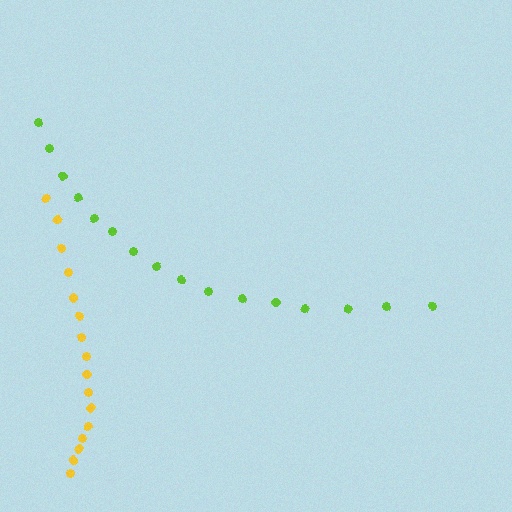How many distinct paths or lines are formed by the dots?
There are 2 distinct paths.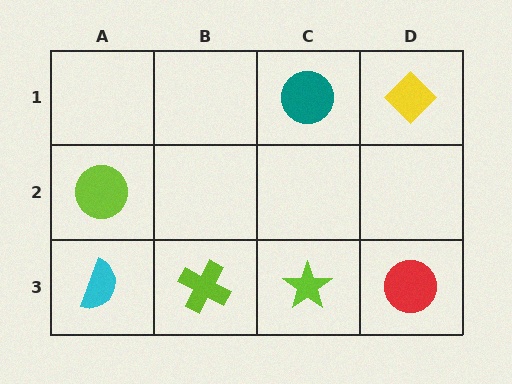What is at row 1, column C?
A teal circle.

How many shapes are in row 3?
4 shapes.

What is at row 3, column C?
A lime star.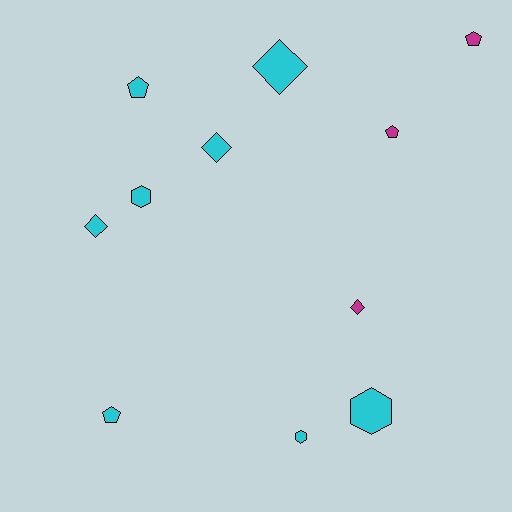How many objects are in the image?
There are 11 objects.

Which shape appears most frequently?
Pentagon, with 4 objects.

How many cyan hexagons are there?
There are 3 cyan hexagons.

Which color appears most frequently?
Cyan, with 8 objects.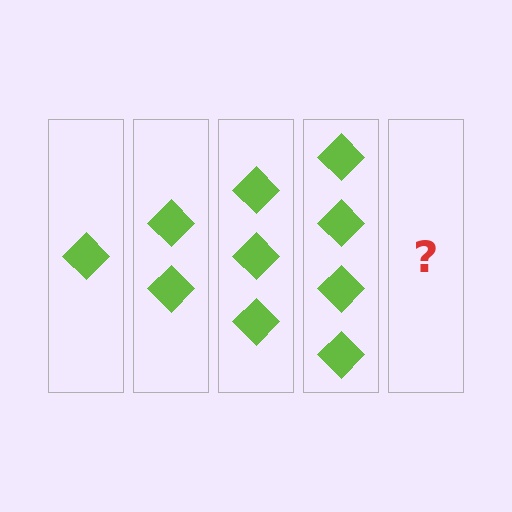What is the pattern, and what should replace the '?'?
The pattern is that each step adds one more diamond. The '?' should be 5 diamonds.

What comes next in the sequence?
The next element should be 5 diamonds.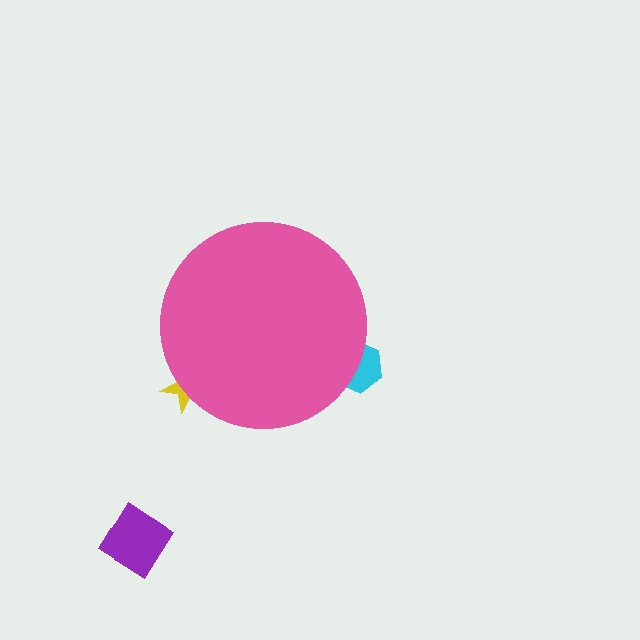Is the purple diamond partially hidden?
No, the purple diamond is fully visible.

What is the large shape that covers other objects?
A pink circle.